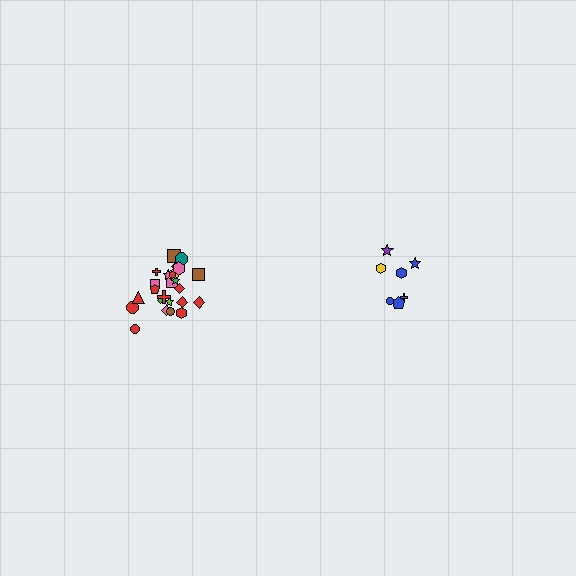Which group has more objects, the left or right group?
The left group.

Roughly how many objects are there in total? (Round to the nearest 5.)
Roughly 30 objects in total.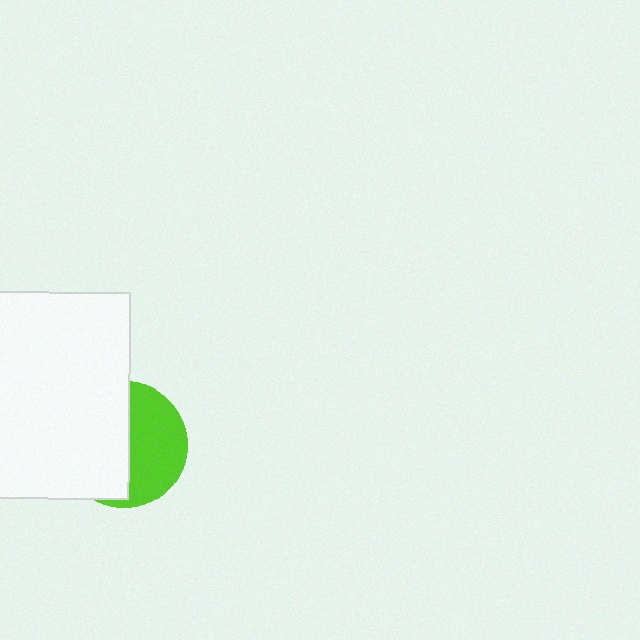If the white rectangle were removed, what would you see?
You would see the complete lime circle.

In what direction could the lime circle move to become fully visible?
The lime circle could move right. That would shift it out from behind the white rectangle entirely.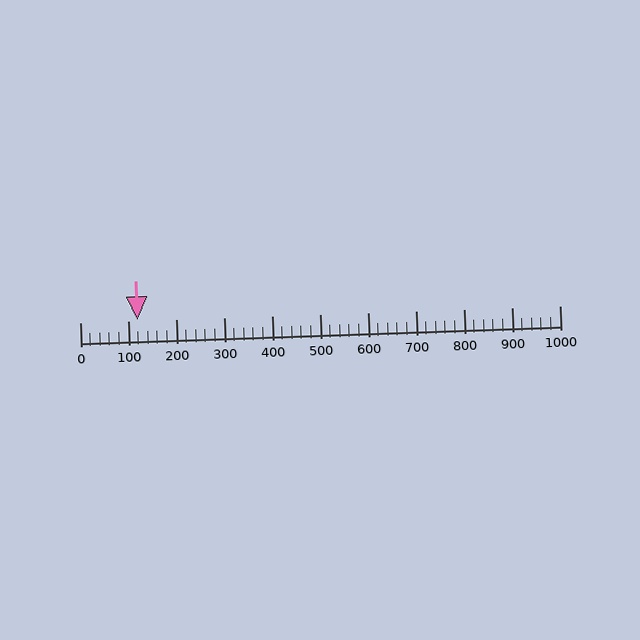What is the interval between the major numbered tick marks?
The major tick marks are spaced 100 units apart.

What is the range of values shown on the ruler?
The ruler shows values from 0 to 1000.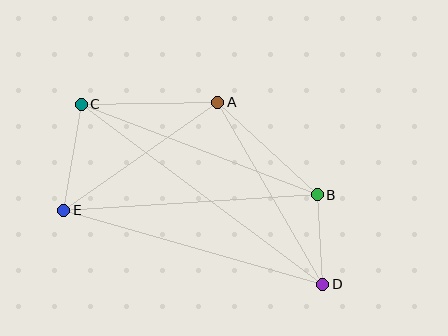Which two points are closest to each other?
Points B and D are closest to each other.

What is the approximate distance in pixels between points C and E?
The distance between C and E is approximately 107 pixels.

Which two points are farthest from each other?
Points C and D are farthest from each other.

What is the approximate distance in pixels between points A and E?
The distance between A and E is approximately 188 pixels.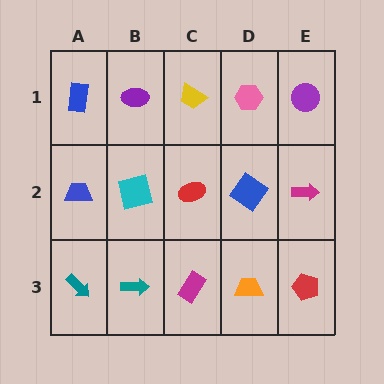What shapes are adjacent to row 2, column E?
A purple circle (row 1, column E), a red pentagon (row 3, column E), a blue diamond (row 2, column D).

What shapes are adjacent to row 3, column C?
A red ellipse (row 2, column C), a teal arrow (row 3, column B), an orange trapezoid (row 3, column D).